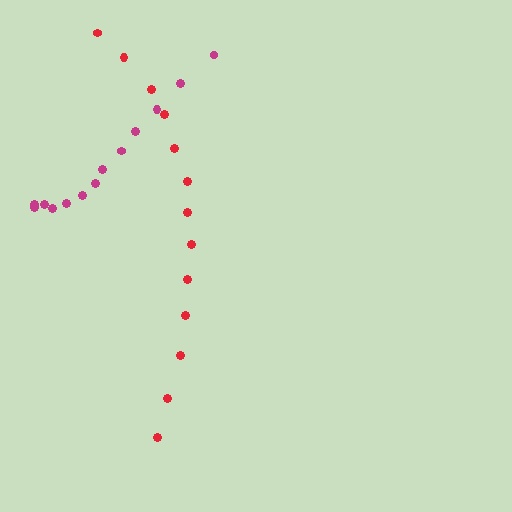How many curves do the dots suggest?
There are 2 distinct paths.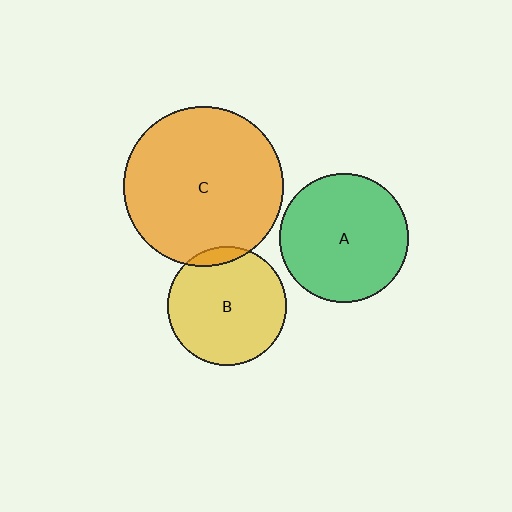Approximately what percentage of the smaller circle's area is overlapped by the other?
Approximately 5%.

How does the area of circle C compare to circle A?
Approximately 1.5 times.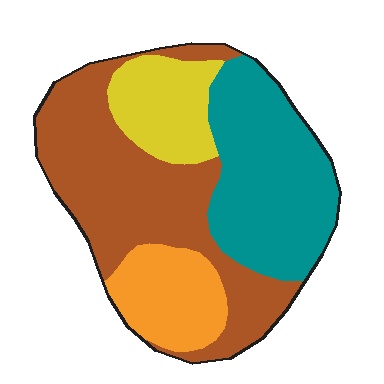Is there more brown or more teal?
Brown.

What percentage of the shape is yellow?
Yellow covers about 15% of the shape.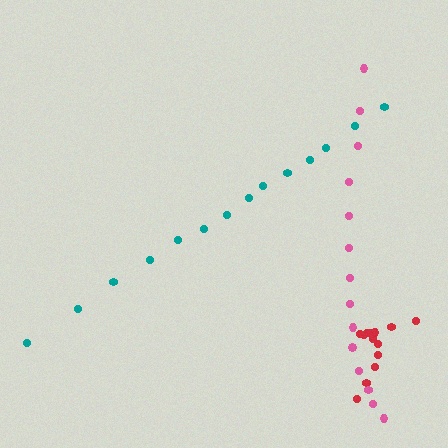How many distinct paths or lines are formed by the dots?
There are 3 distinct paths.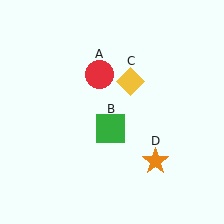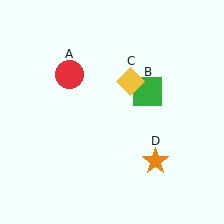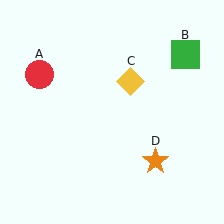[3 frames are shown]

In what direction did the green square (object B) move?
The green square (object B) moved up and to the right.